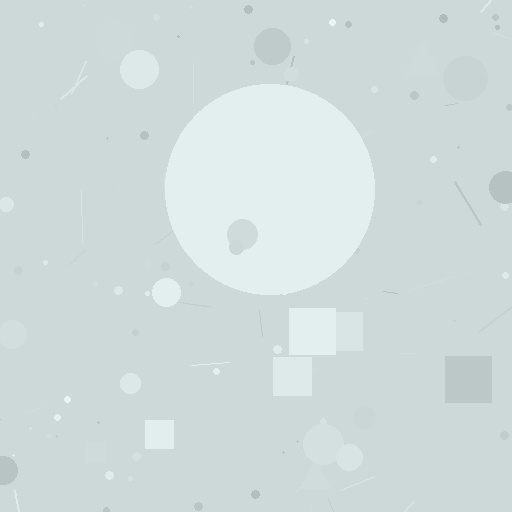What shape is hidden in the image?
A circle is hidden in the image.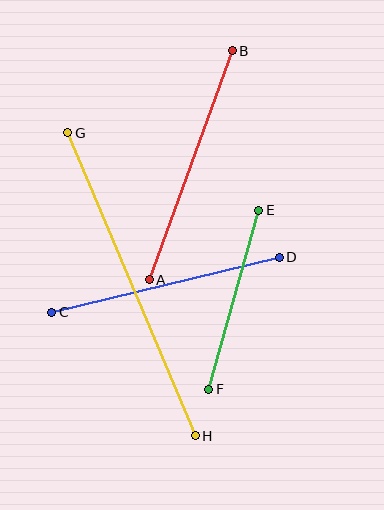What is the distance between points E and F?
The distance is approximately 186 pixels.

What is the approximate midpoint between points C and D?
The midpoint is at approximately (166, 285) pixels.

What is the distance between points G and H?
The distance is approximately 329 pixels.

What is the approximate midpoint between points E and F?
The midpoint is at approximately (234, 300) pixels.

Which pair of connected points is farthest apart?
Points G and H are farthest apart.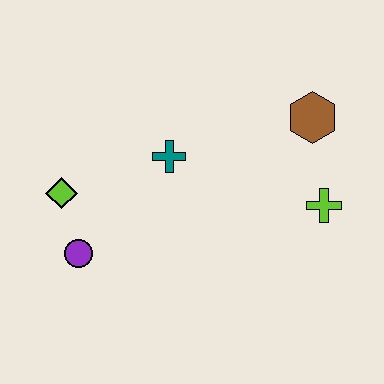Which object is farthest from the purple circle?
The brown hexagon is farthest from the purple circle.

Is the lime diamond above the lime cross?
Yes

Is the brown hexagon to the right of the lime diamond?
Yes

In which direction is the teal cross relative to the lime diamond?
The teal cross is to the right of the lime diamond.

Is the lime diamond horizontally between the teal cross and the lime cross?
No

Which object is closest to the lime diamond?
The purple circle is closest to the lime diamond.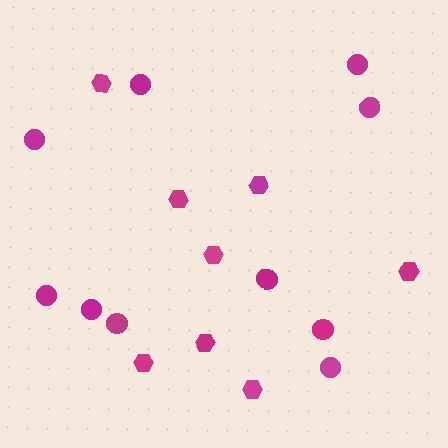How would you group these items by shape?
There are 2 groups: one group of hexagons (8) and one group of circles (10).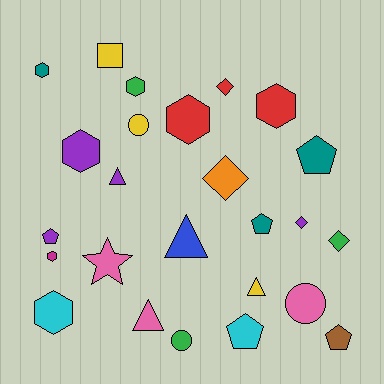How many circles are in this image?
There are 3 circles.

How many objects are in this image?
There are 25 objects.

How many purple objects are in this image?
There are 4 purple objects.